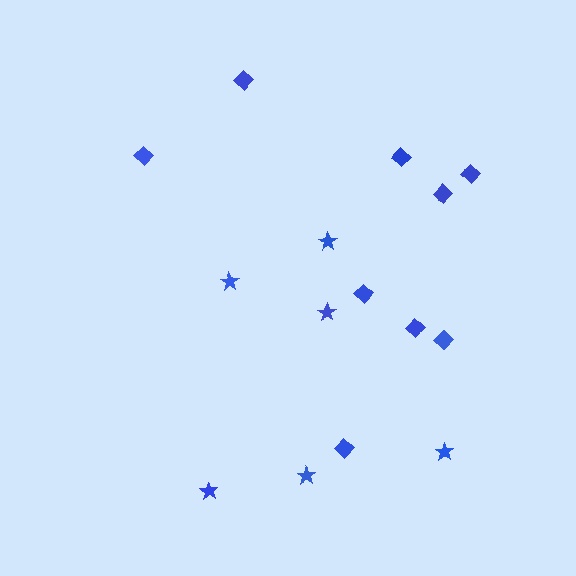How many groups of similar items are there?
There are 2 groups: one group of diamonds (9) and one group of stars (6).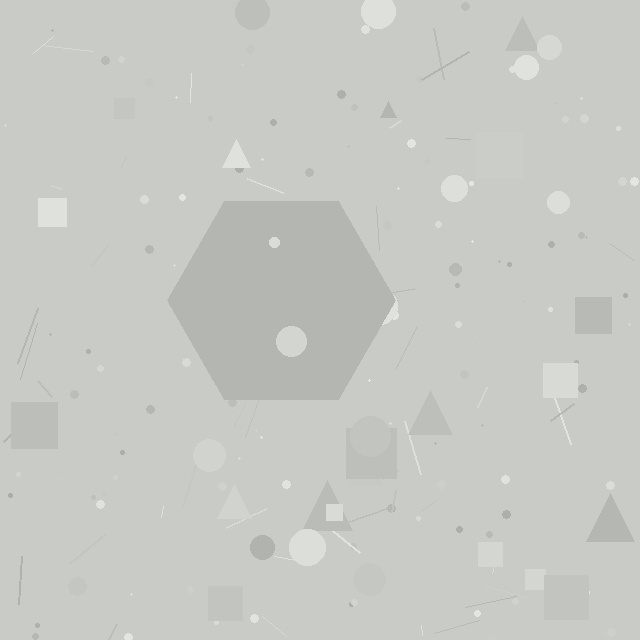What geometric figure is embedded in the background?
A hexagon is embedded in the background.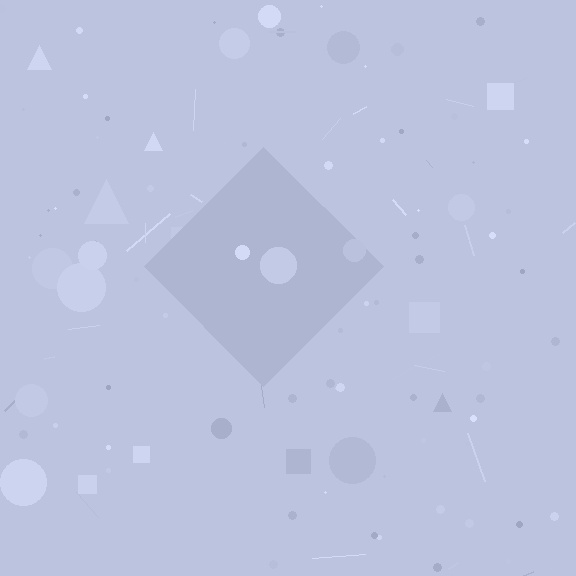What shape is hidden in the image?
A diamond is hidden in the image.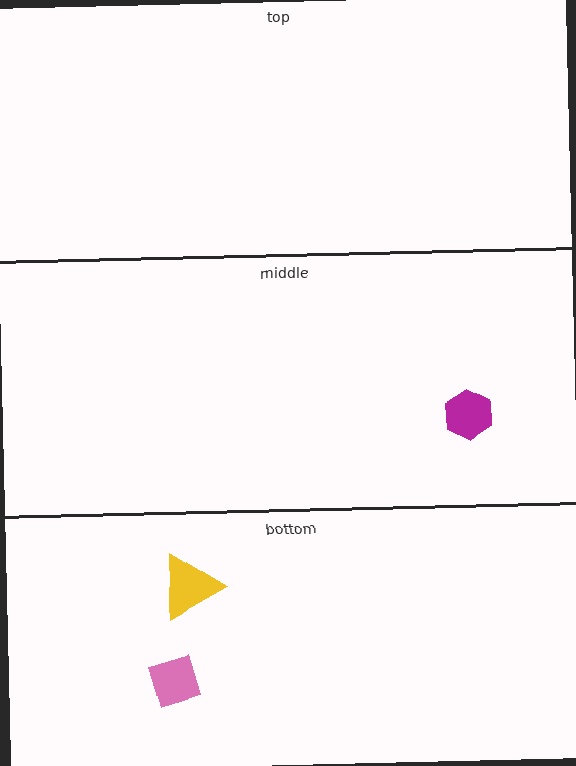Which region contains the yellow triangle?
The bottom region.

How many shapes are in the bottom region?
2.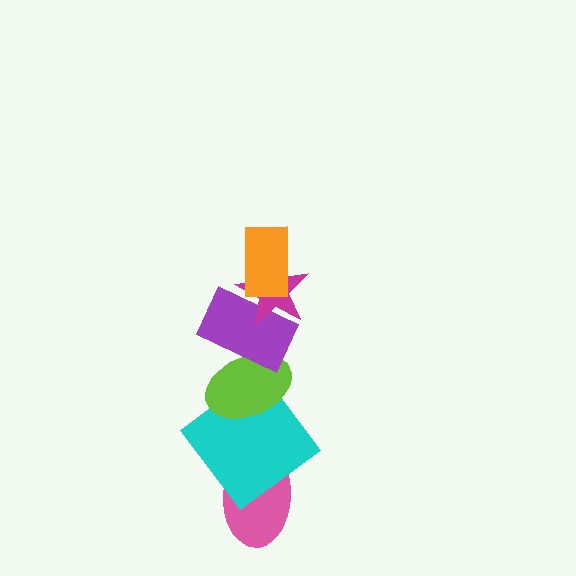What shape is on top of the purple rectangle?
The magenta star is on top of the purple rectangle.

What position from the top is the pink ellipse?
The pink ellipse is 6th from the top.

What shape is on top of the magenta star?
The orange rectangle is on top of the magenta star.